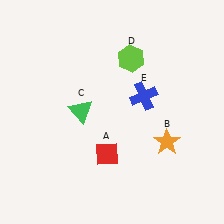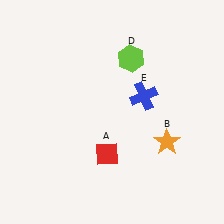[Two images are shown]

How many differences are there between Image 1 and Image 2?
There is 1 difference between the two images.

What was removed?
The green triangle (C) was removed in Image 2.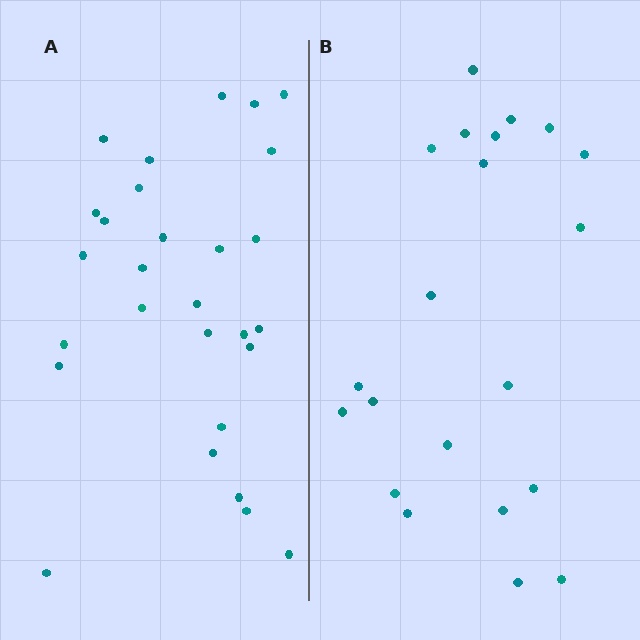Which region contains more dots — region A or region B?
Region A (the left region) has more dots.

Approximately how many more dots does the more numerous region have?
Region A has roughly 8 or so more dots than region B.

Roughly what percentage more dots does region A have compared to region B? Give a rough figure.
About 35% more.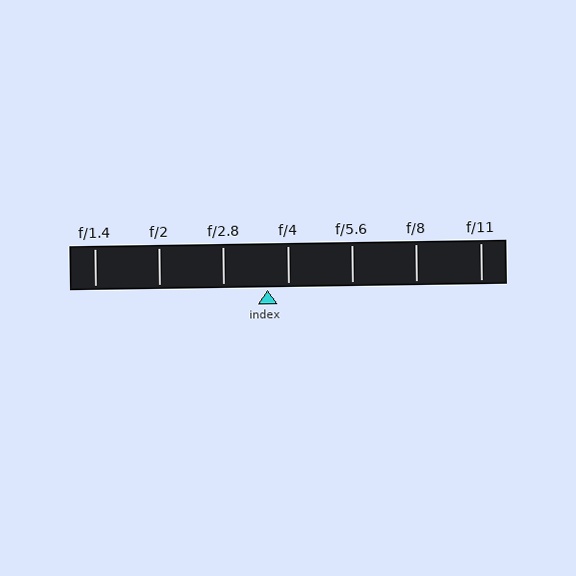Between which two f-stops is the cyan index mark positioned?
The index mark is between f/2.8 and f/4.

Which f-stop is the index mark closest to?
The index mark is closest to f/4.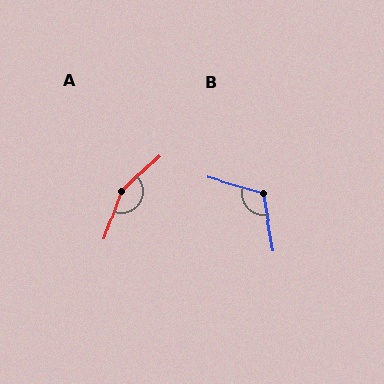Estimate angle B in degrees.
Approximately 115 degrees.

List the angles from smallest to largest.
B (115°), A (152°).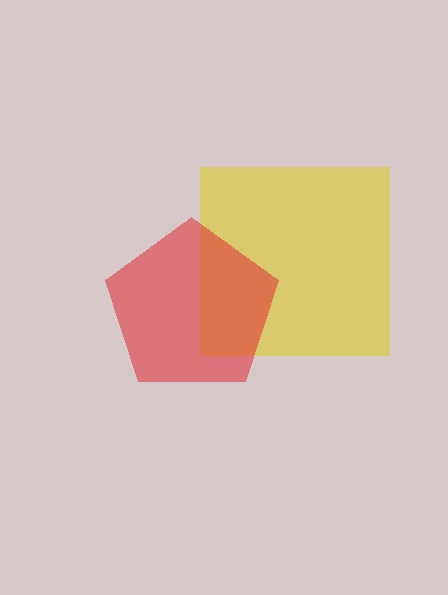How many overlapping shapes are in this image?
There are 2 overlapping shapes in the image.